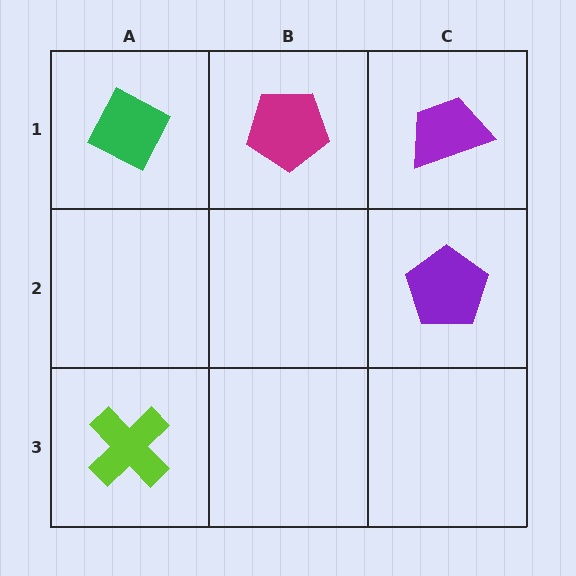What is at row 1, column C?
A purple trapezoid.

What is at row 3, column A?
A lime cross.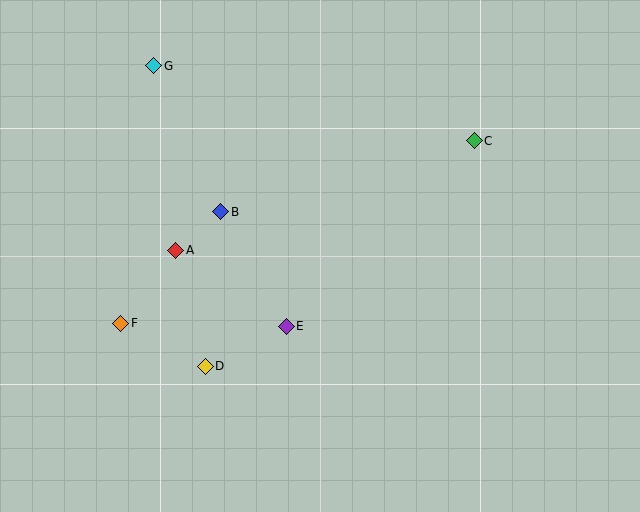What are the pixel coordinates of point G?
Point G is at (154, 66).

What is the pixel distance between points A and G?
The distance between A and G is 186 pixels.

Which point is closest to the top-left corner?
Point G is closest to the top-left corner.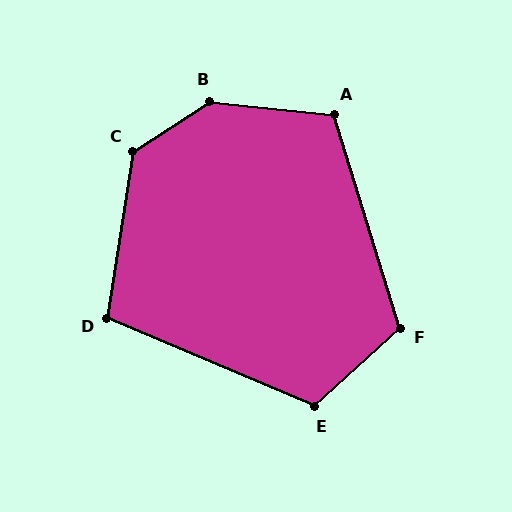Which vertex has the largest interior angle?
B, at approximately 141 degrees.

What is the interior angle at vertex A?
Approximately 113 degrees (obtuse).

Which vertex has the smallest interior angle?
D, at approximately 104 degrees.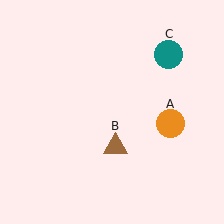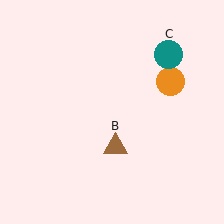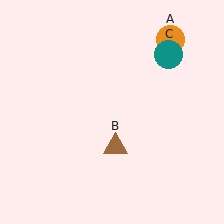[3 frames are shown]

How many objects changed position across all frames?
1 object changed position: orange circle (object A).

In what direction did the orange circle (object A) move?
The orange circle (object A) moved up.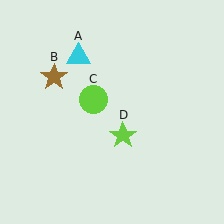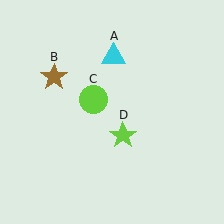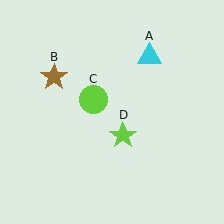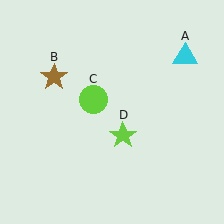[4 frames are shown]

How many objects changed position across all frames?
1 object changed position: cyan triangle (object A).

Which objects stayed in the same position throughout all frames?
Brown star (object B) and lime circle (object C) and lime star (object D) remained stationary.